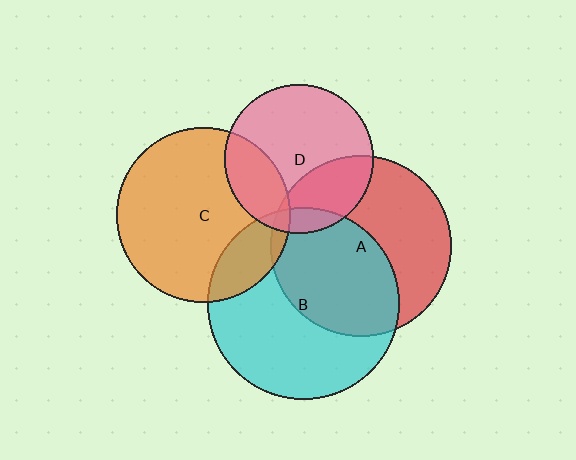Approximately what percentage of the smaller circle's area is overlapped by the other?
Approximately 5%.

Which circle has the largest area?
Circle B (cyan).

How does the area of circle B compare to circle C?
Approximately 1.2 times.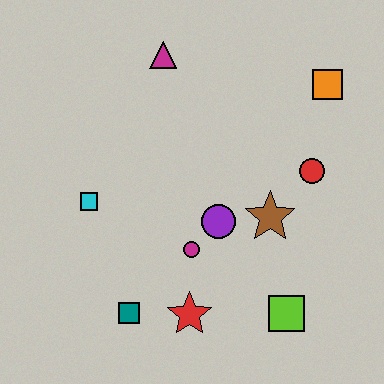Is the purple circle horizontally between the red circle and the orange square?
No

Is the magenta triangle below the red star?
No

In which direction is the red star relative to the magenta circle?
The red star is below the magenta circle.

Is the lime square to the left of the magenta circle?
No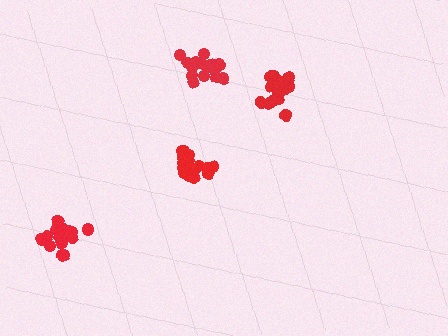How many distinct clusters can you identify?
There are 4 distinct clusters.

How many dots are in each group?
Group 1: 16 dots, Group 2: 16 dots, Group 3: 17 dots, Group 4: 19 dots (68 total).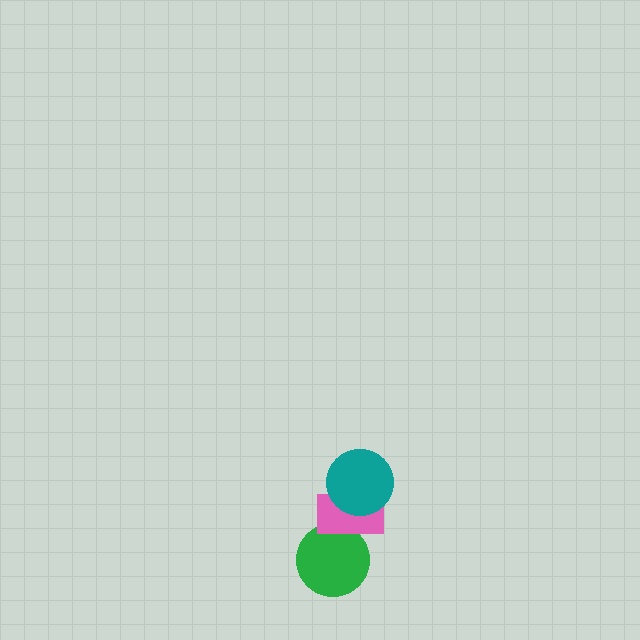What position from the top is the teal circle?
The teal circle is 1st from the top.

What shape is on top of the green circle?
The pink rectangle is on top of the green circle.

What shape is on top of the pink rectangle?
The teal circle is on top of the pink rectangle.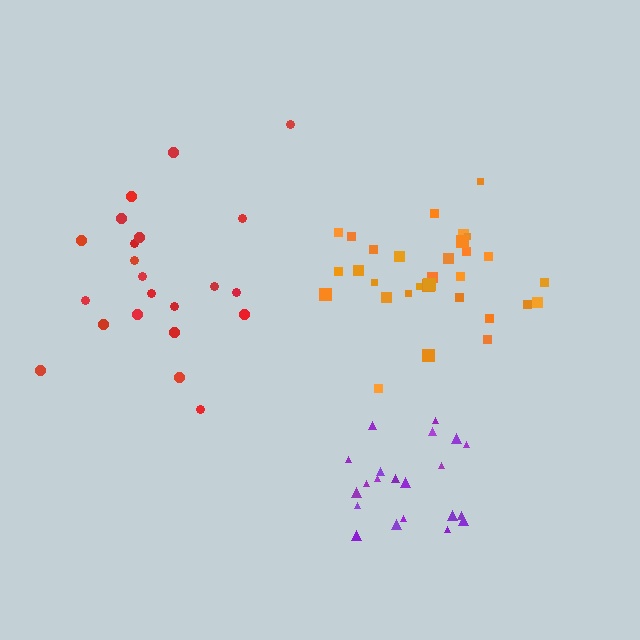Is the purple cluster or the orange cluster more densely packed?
Purple.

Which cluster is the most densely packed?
Purple.